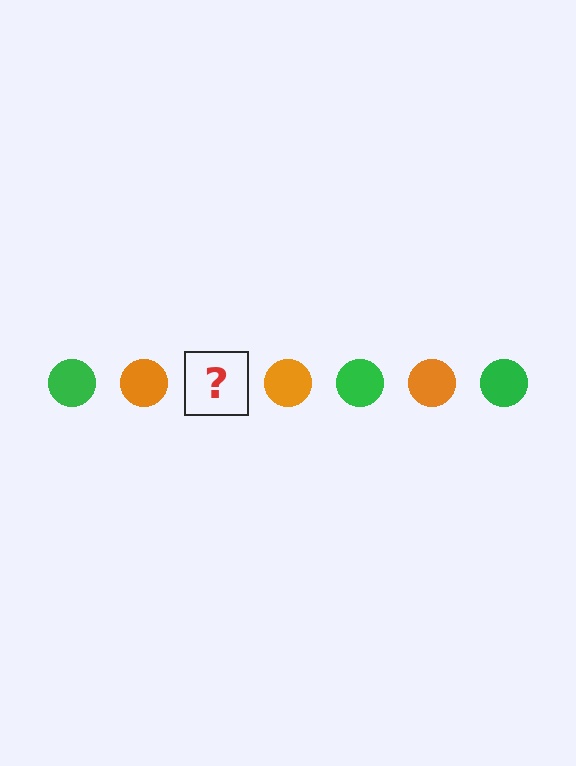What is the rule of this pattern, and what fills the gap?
The rule is that the pattern cycles through green, orange circles. The gap should be filled with a green circle.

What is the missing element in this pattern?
The missing element is a green circle.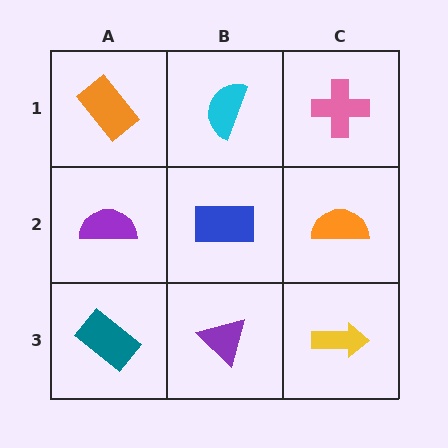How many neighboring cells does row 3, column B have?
3.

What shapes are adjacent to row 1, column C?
An orange semicircle (row 2, column C), a cyan semicircle (row 1, column B).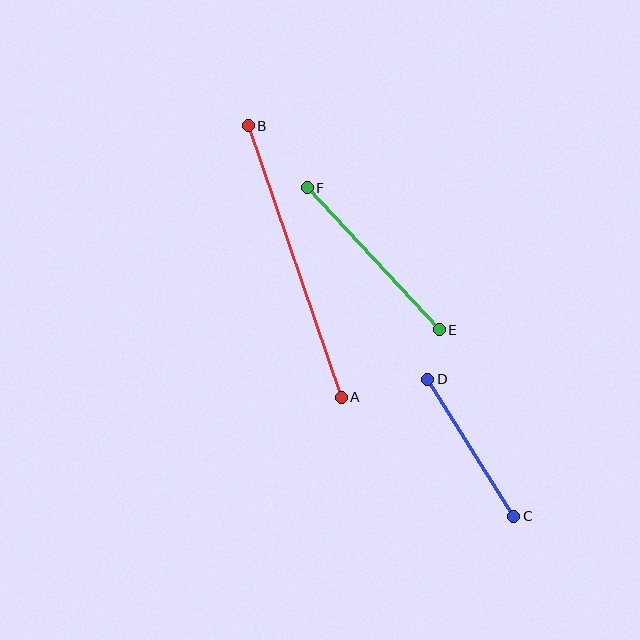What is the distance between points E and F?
The distance is approximately 194 pixels.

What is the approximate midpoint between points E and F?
The midpoint is at approximately (373, 259) pixels.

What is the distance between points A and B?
The distance is approximately 287 pixels.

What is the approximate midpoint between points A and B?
The midpoint is at approximately (295, 262) pixels.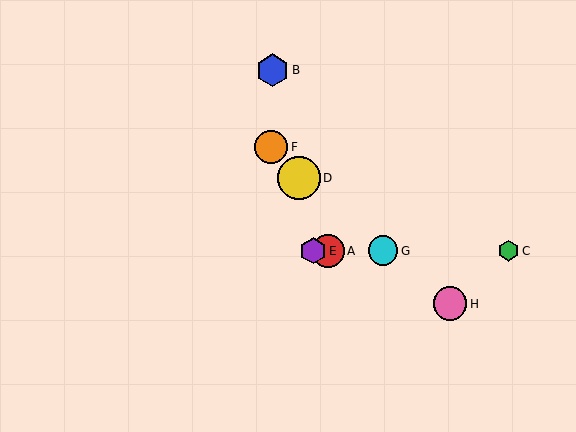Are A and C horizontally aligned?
Yes, both are at y≈251.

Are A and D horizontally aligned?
No, A is at y≈251 and D is at y≈178.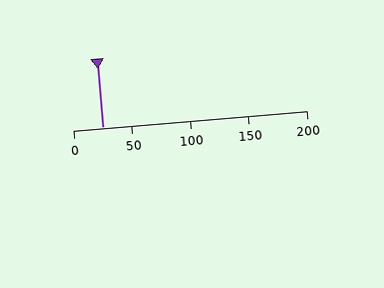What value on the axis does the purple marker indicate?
The marker indicates approximately 25.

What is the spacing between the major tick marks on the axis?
The major ticks are spaced 50 apart.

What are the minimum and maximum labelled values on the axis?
The axis runs from 0 to 200.